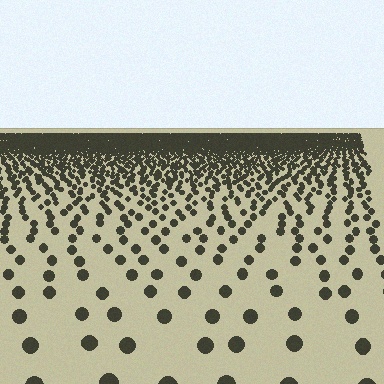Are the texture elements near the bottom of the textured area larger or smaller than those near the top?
Larger. Near the bottom, elements are closer to the viewer and appear at a bigger on-screen size.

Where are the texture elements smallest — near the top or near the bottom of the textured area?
Near the top.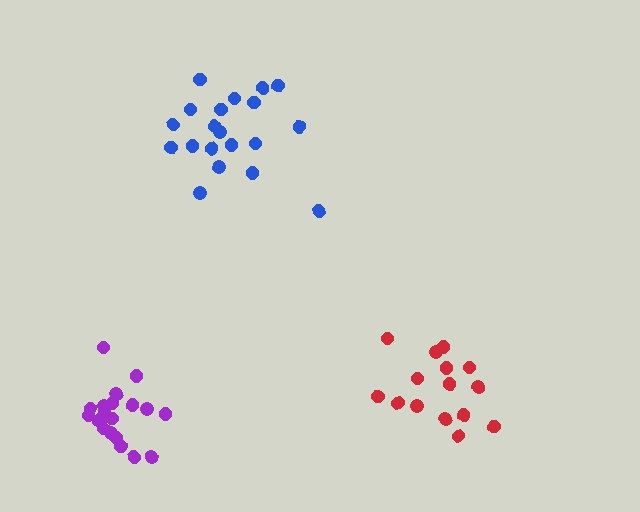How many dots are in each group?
Group 1: 20 dots, Group 2: 15 dots, Group 3: 20 dots (55 total).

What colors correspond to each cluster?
The clusters are colored: blue, red, purple.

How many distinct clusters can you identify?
There are 3 distinct clusters.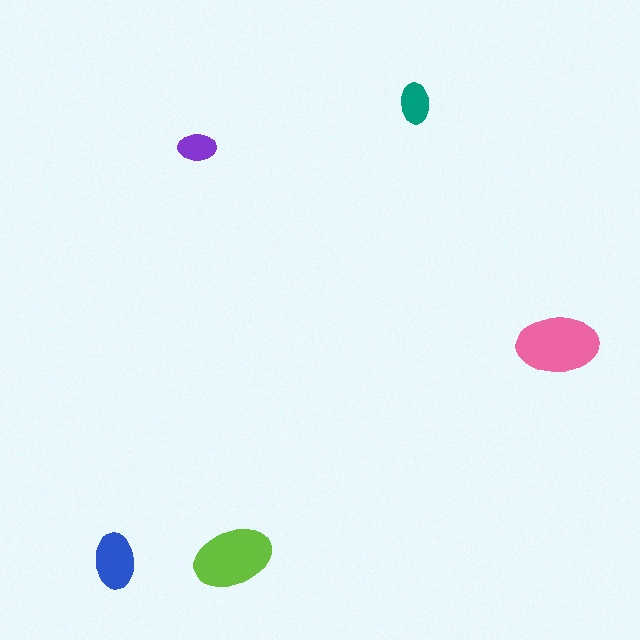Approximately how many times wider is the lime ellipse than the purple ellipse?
About 2 times wider.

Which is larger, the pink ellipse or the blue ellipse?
The pink one.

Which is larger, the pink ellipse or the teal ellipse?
The pink one.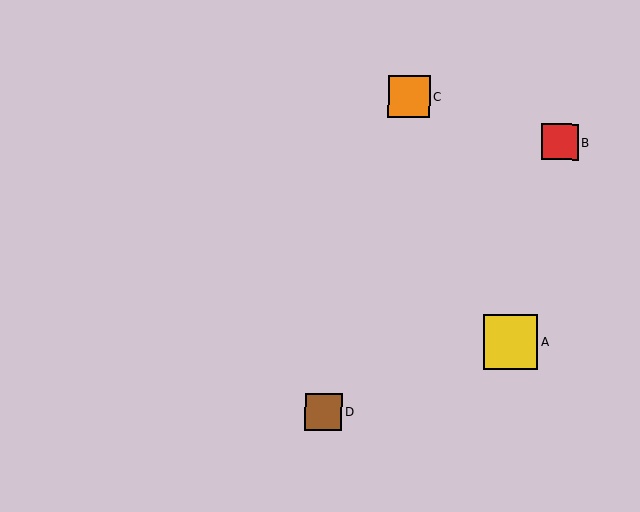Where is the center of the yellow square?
The center of the yellow square is at (511, 342).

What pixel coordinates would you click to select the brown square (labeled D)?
Click at (324, 412) to select the brown square D.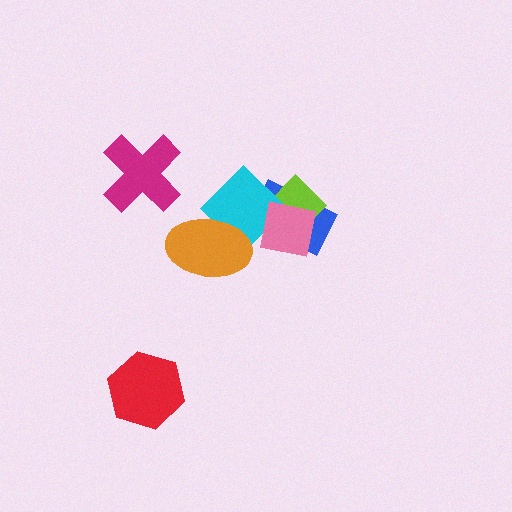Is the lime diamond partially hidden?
Yes, it is partially covered by another shape.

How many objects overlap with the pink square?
3 objects overlap with the pink square.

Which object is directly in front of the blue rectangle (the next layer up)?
The lime diamond is directly in front of the blue rectangle.